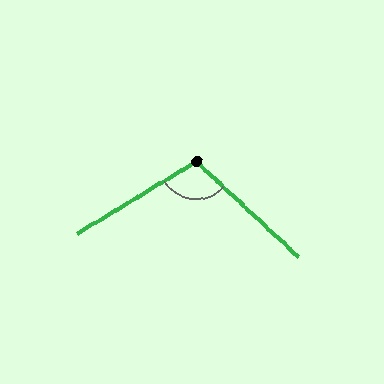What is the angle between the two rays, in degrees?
Approximately 106 degrees.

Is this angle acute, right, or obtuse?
It is obtuse.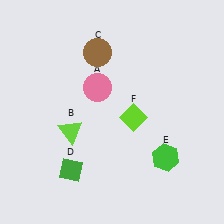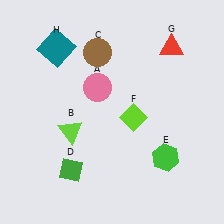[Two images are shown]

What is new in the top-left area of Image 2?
A teal square (H) was added in the top-left area of Image 2.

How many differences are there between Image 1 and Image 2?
There are 2 differences between the two images.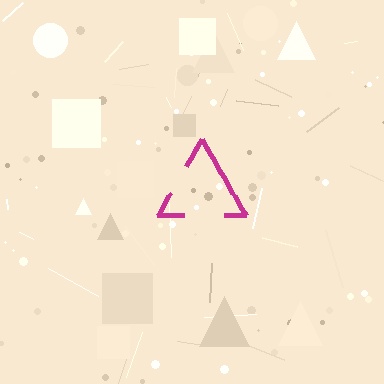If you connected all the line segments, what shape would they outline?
They would outline a triangle.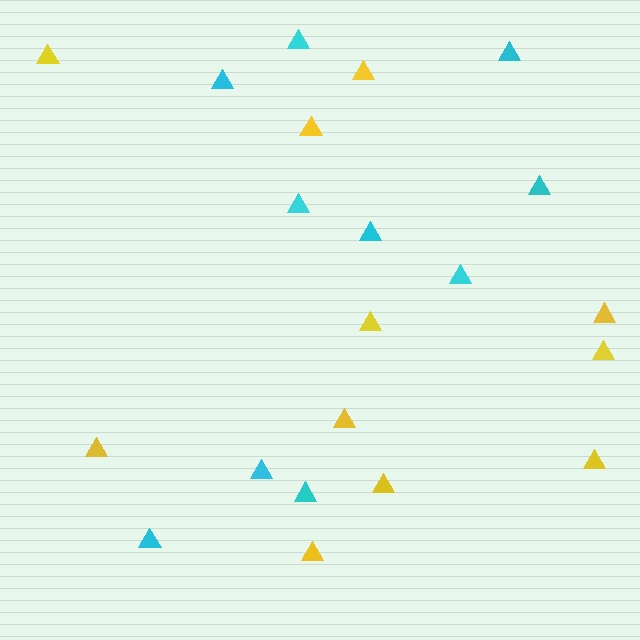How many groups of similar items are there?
There are 2 groups: one group of cyan triangles (10) and one group of yellow triangles (11).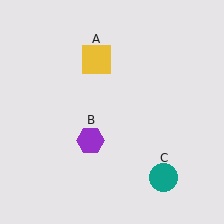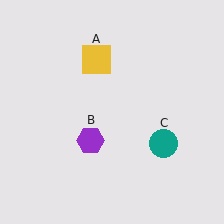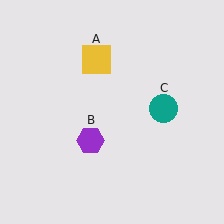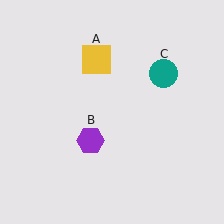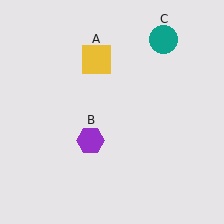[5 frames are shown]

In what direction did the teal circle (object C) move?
The teal circle (object C) moved up.